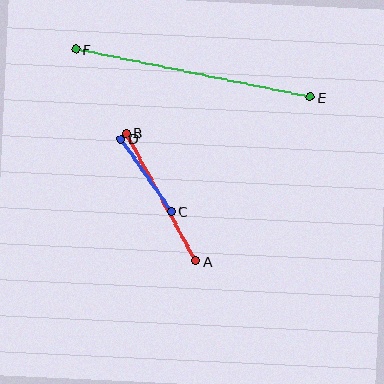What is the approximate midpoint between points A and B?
The midpoint is at approximately (161, 197) pixels.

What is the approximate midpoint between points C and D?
The midpoint is at approximately (146, 175) pixels.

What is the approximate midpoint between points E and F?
The midpoint is at approximately (193, 73) pixels.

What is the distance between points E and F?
The distance is approximately 239 pixels.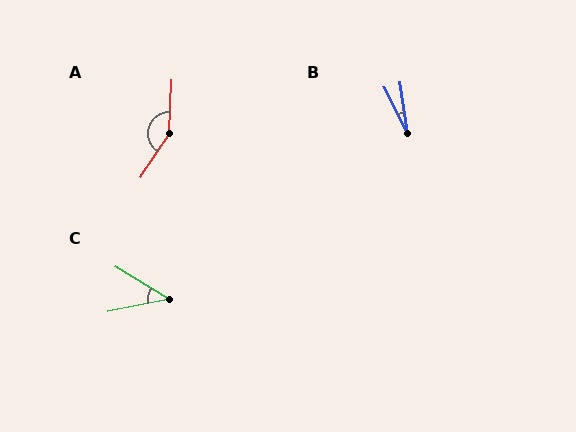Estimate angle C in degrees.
Approximately 43 degrees.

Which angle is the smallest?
B, at approximately 18 degrees.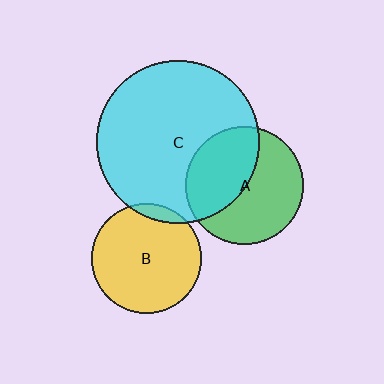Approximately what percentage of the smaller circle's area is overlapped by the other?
Approximately 5%.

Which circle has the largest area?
Circle C (cyan).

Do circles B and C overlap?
Yes.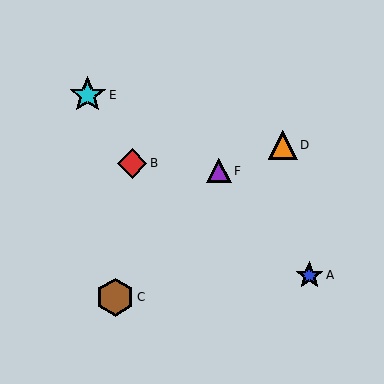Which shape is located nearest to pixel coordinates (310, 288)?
The blue star (labeled A) at (309, 275) is nearest to that location.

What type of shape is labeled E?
Shape E is a cyan star.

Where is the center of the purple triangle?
The center of the purple triangle is at (219, 171).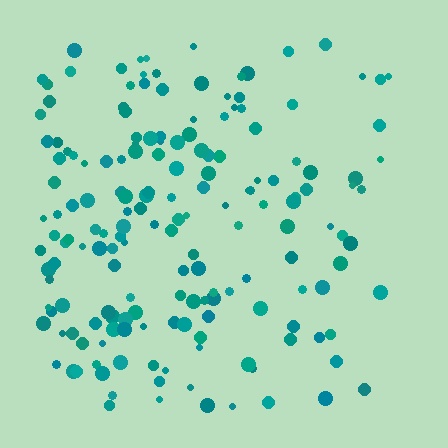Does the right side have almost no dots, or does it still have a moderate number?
Still a moderate number, just noticeably fewer than the left.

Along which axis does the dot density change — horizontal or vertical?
Horizontal.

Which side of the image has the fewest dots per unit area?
The right.